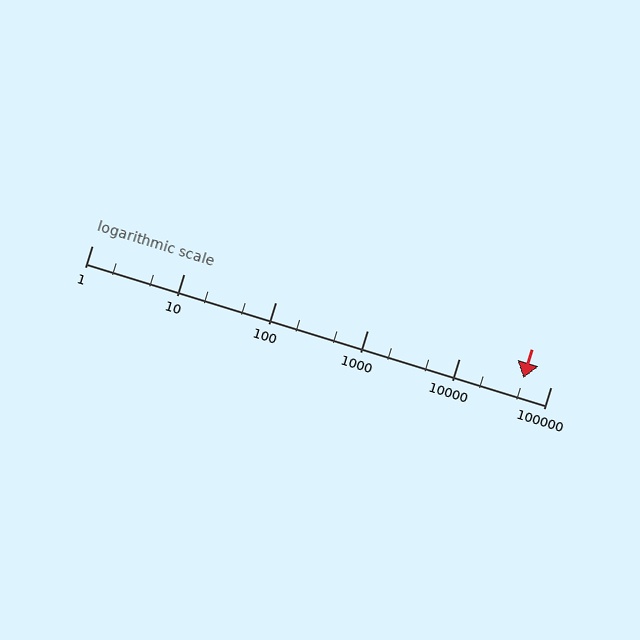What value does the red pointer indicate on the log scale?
The pointer indicates approximately 51000.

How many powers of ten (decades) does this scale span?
The scale spans 5 decades, from 1 to 100000.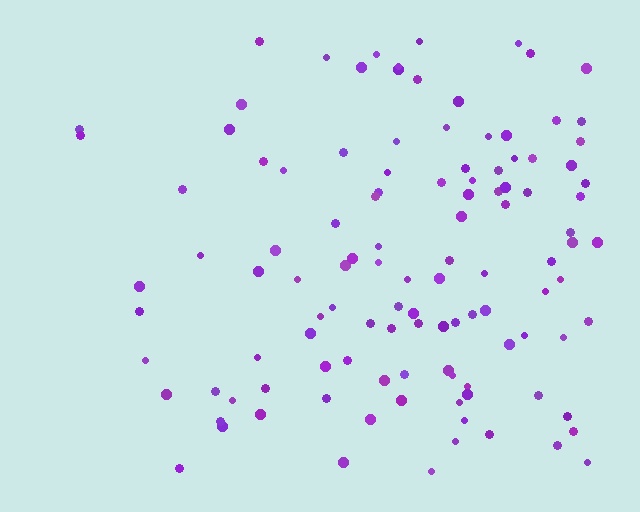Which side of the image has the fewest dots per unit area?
The left.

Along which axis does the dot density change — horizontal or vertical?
Horizontal.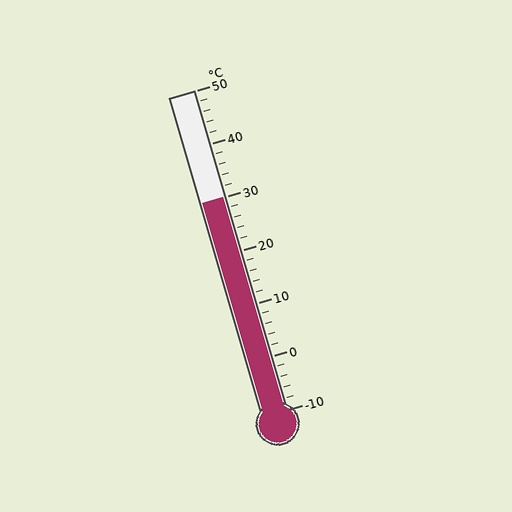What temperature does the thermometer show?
The thermometer shows approximately 30°C.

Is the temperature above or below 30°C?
The temperature is at 30°C.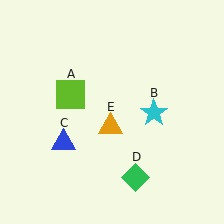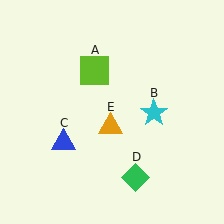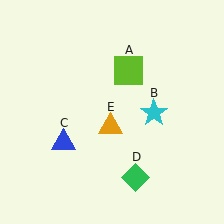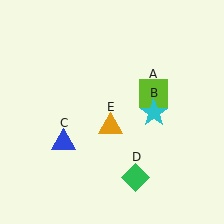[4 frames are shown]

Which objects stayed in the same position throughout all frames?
Cyan star (object B) and blue triangle (object C) and green diamond (object D) and orange triangle (object E) remained stationary.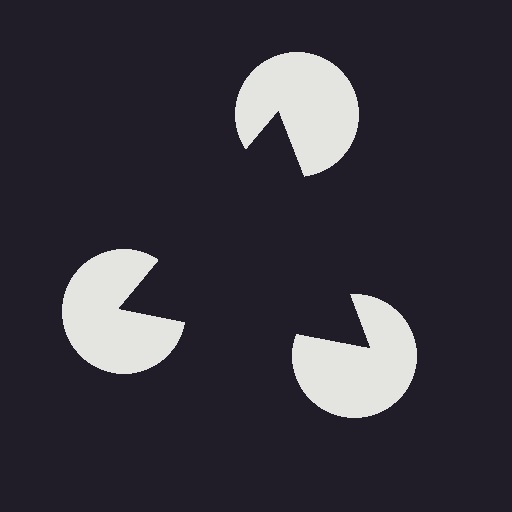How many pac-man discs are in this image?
There are 3 — one at each vertex of the illusory triangle.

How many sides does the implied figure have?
3 sides.